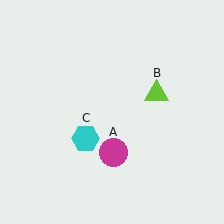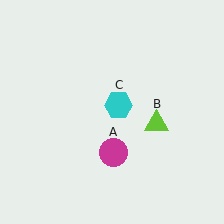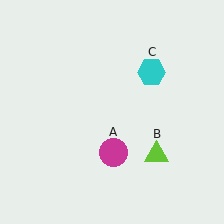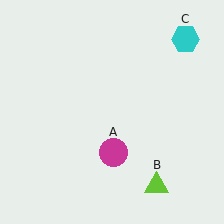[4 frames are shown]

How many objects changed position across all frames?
2 objects changed position: lime triangle (object B), cyan hexagon (object C).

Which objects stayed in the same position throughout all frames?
Magenta circle (object A) remained stationary.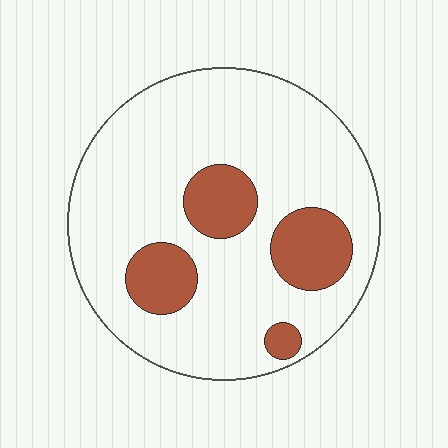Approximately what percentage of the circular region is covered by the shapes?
Approximately 20%.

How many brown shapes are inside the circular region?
4.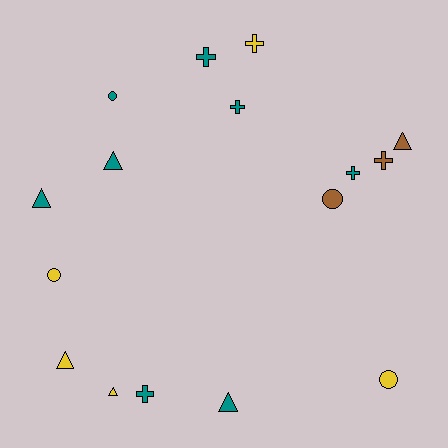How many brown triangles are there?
There is 1 brown triangle.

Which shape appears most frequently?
Triangle, with 6 objects.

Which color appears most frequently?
Teal, with 8 objects.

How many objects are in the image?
There are 16 objects.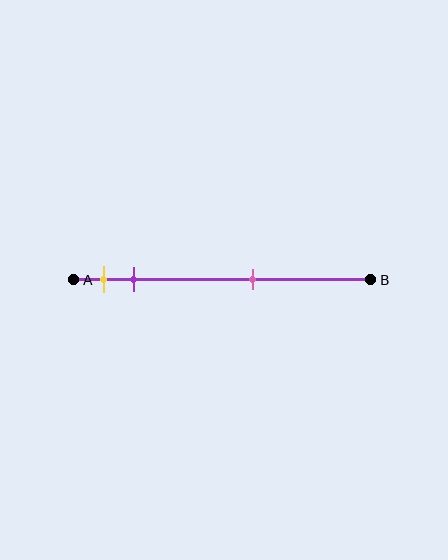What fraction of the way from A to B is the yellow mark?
The yellow mark is approximately 10% (0.1) of the way from A to B.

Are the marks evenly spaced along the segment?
No, the marks are not evenly spaced.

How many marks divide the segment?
There are 3 marks dividing the segment.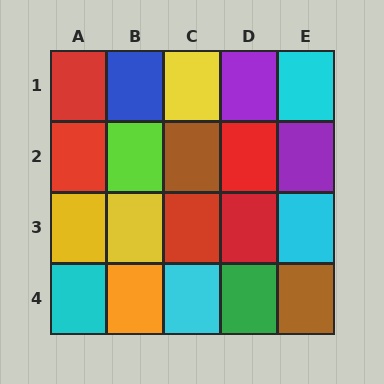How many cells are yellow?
3 cells are yellow.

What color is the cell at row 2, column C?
Brown.